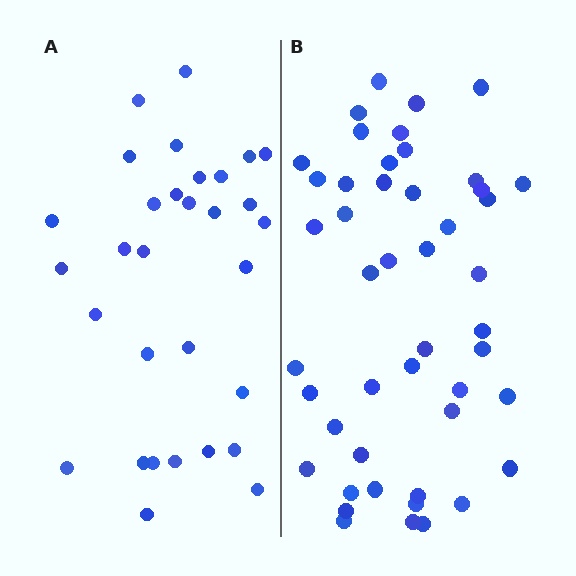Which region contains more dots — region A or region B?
Region B (the right region) has more dots.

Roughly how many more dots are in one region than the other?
Region B has approximately 15 more dots than region A.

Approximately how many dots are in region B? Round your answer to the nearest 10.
About 50 dots. (The exact count is 47, which rounds to 50.)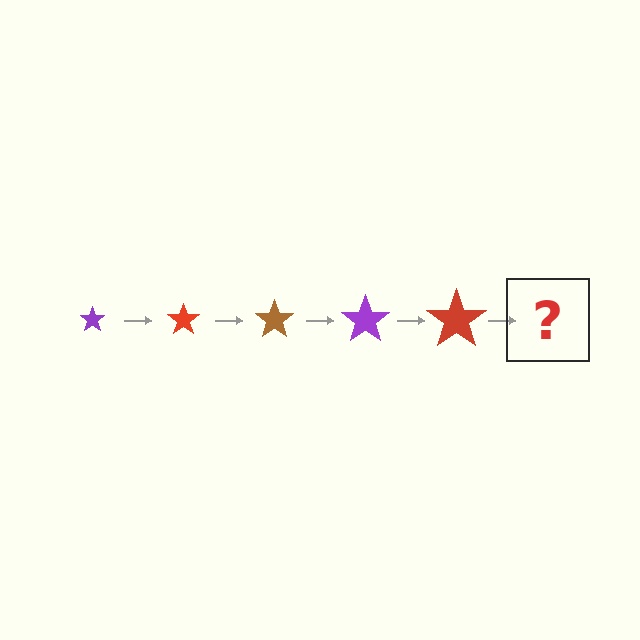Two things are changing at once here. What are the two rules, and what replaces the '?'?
The two rules are that the star grows larger each step and the color cycles through purple, red, and brown. The '?' should be a brown star, larger than the previous one.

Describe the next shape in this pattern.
It should be a brown star, larger than the previous one.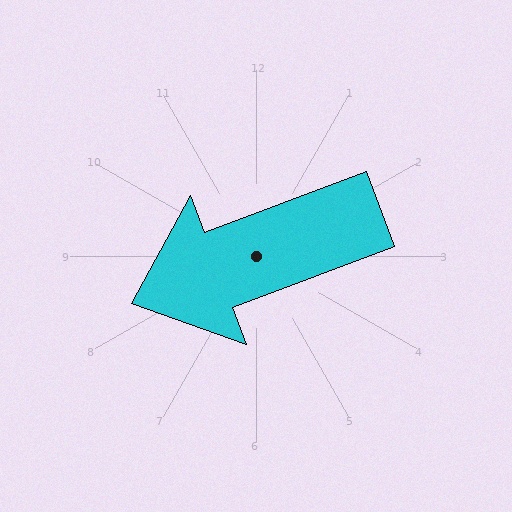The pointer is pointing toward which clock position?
Roughly 8 o'clock.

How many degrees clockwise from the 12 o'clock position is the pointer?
Approximately 249 degrees.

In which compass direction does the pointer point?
West.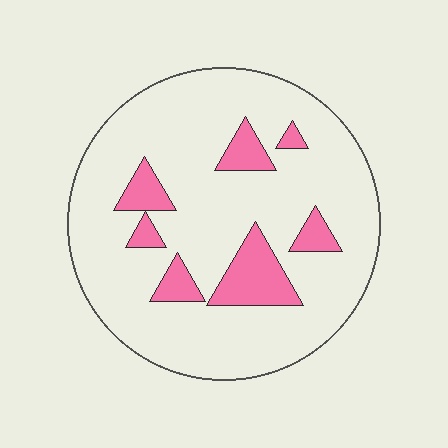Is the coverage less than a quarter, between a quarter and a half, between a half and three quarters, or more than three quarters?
Less than a quarter.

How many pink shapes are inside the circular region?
7.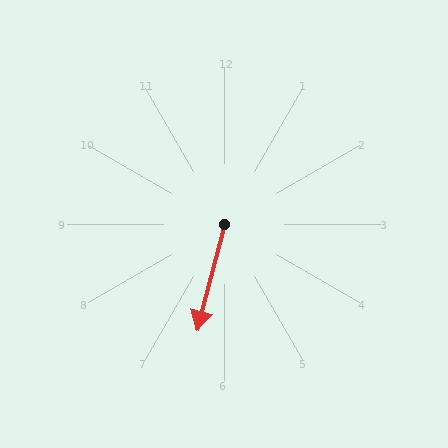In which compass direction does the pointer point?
South.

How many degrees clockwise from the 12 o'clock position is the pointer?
Approximately 194 degrees.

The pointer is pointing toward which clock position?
Roughly 6 o'clock.